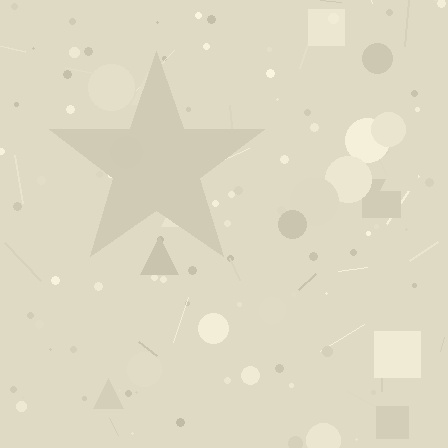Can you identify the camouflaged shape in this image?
The camouflaged shape is a star.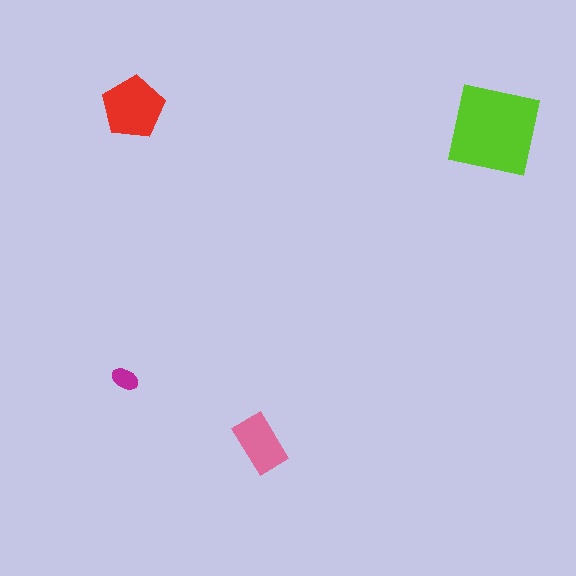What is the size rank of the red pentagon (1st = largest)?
2nd.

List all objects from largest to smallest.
The lime square, the red pentagon, the pink rectangle, the magenta ellipse.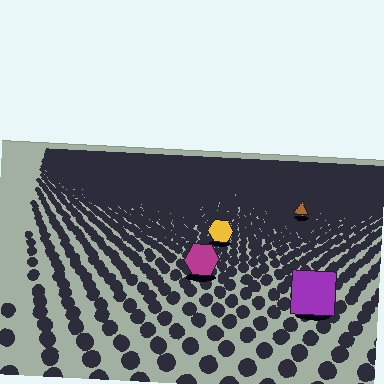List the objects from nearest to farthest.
From nearest to farthest: the purple square, the magenta hexagon, the yellow hexagon, the brown triangle.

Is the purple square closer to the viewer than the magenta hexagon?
Yes. The purple square is closer — you can tell from the texture gradient: the ground texture is coarser near it.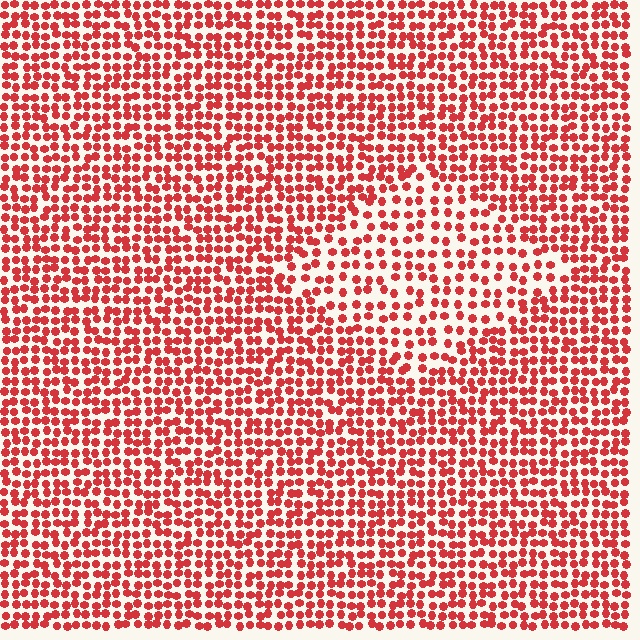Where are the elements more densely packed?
The elements are more densely packed outside the diamond boundary.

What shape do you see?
I see a diamond.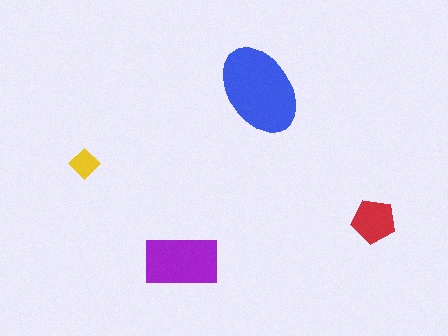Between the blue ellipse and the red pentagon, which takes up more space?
The blue ellipse.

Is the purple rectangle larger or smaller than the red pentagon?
Larger.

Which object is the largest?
The blue ellipse.